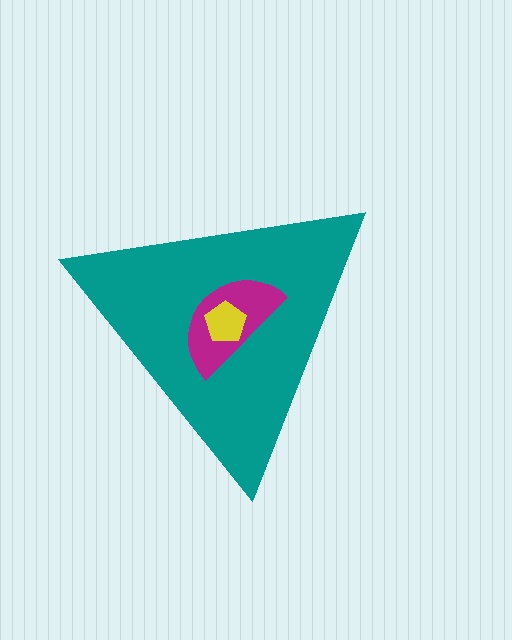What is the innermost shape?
The yellow pentagon.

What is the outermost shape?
The teal triangle.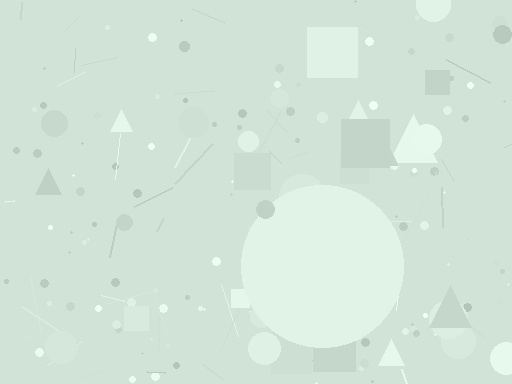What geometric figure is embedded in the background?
A circle is embedded in the background.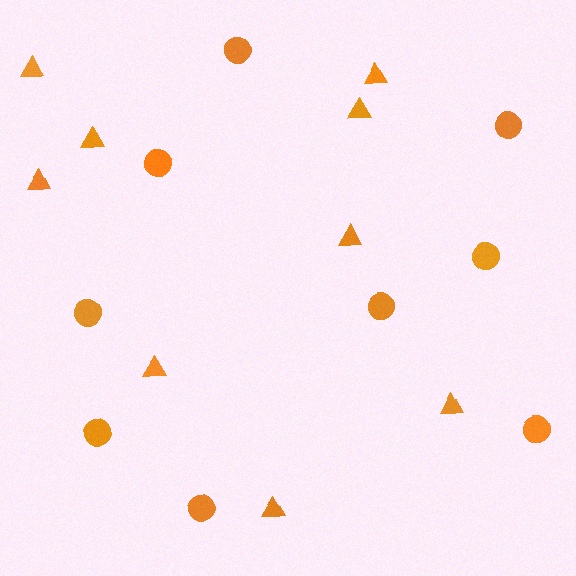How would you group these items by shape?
There are 2 groups: one group of triangles (9) and one group of circles (9).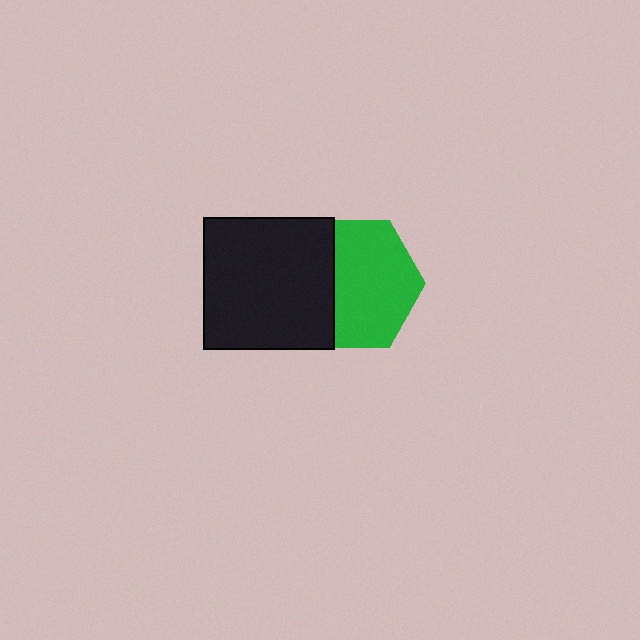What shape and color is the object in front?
The object in front is a black square.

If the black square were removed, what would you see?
You would see the complete green hexagon.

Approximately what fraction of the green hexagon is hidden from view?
Roughly 34% of the green hexagon is hidden behind the black square.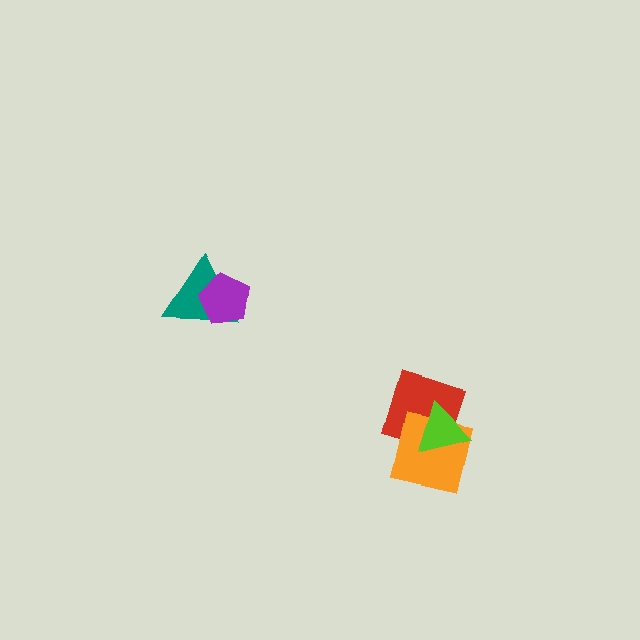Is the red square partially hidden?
Yes, it is partially covered by another shape.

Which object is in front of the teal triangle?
The purple pentagon is in front of the teal triangle.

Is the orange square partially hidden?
Yes, it is partially covered by another shape.